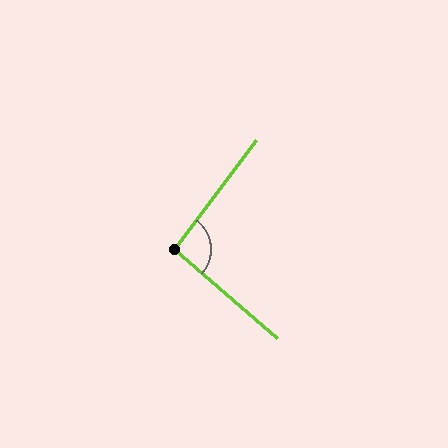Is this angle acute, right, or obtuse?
It is approximately a right angle.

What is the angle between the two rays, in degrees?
Approximately 94 degrees.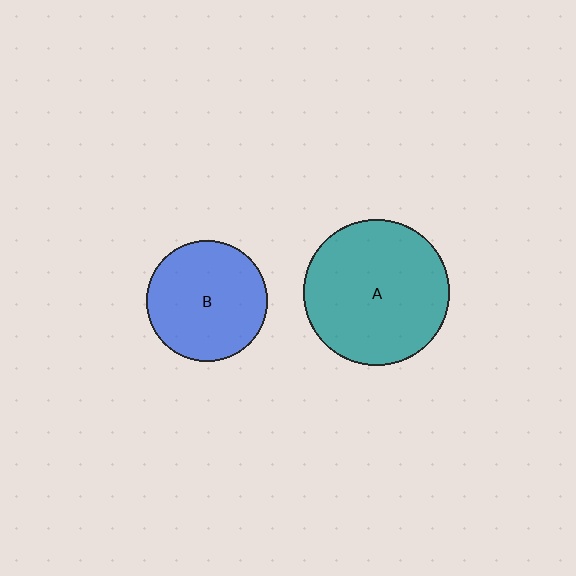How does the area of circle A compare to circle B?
Approximately 1.5 times.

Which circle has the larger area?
Circle A (teal).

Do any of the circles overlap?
No, none of the circles overlap.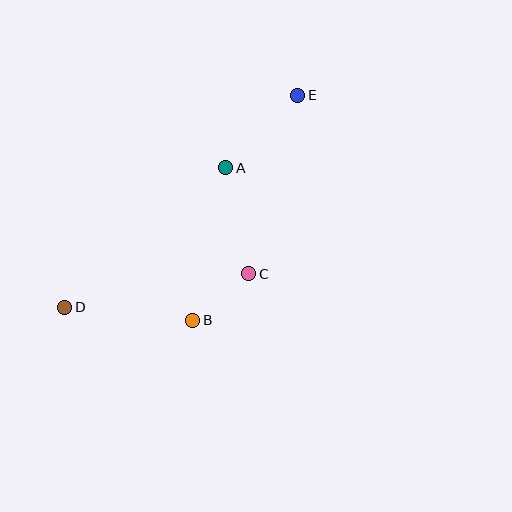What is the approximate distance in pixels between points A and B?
The distance between A and B is approximately 156 pixels.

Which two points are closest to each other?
Points B and C are closest to each other.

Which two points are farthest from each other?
Points D and E are farthest from each other.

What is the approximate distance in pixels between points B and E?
The distance between B and E is approximately 248 pixels.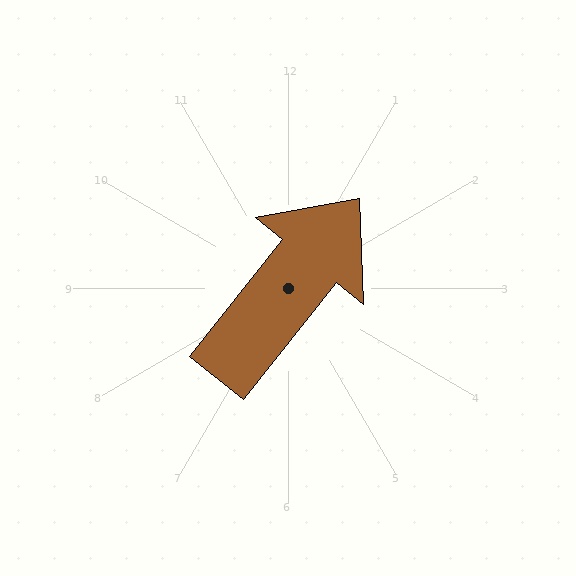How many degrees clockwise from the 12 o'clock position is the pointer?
Approximately 39 degrees.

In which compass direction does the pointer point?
Northeast.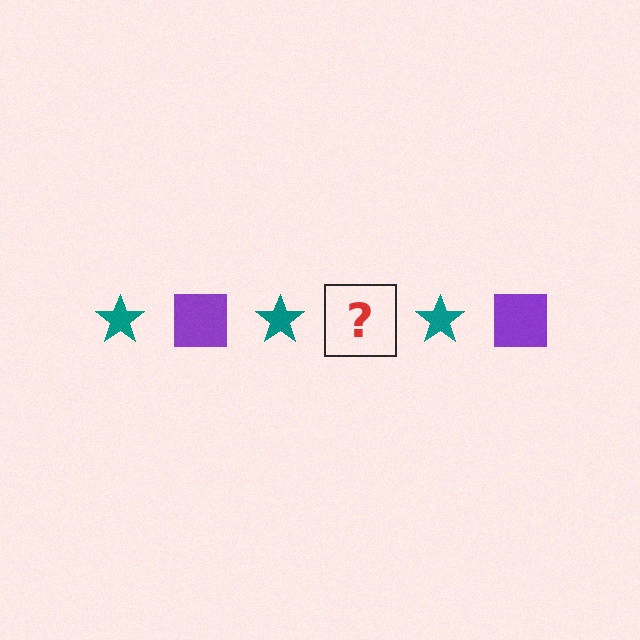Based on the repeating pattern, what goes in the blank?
The blank should be a purple square.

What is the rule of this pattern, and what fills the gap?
The rule is that the pattern alternates between teal star and purple square. The gap should be filled with a purple square.